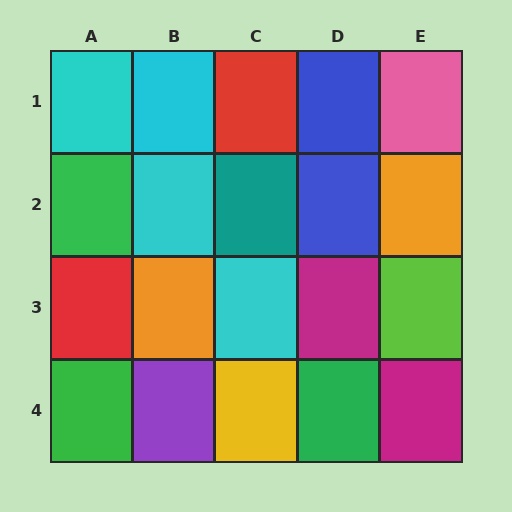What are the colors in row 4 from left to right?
Green, purple, yellow, green, magenta.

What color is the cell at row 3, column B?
Orange.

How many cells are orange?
2 cells are orange.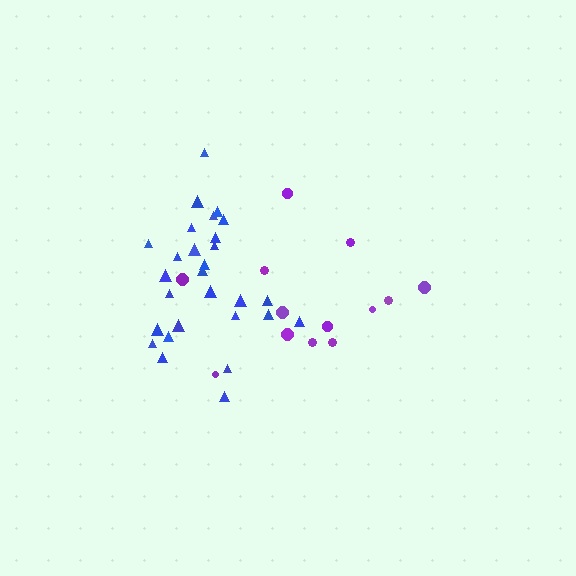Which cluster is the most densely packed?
Blue.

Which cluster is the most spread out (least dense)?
Purple.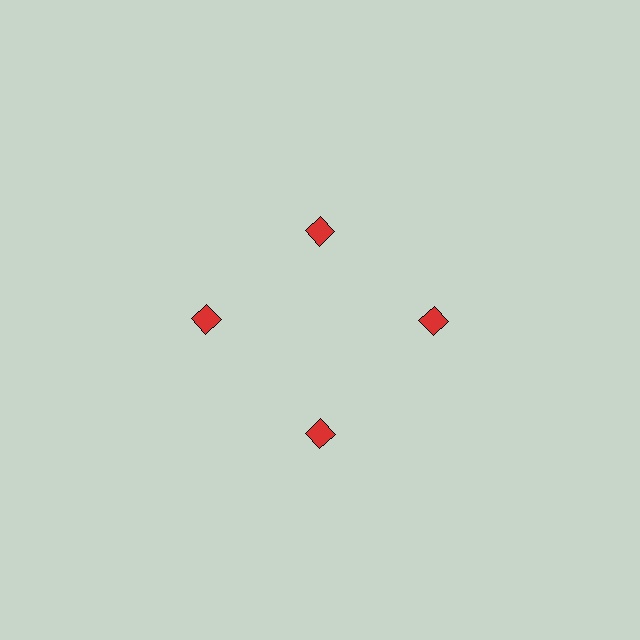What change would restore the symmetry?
The symmetry would be restored by moving it outward, back onto the ring so that all 4 diamonds sit at equal angles and equal distance from the center.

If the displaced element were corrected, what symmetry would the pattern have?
It would have 4-fold rotational symmetry — the pattern would map onto itself every 90 degrees.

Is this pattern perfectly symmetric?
No. The 4 red diamonds are arranged in a ring, but one element near the 12 o'clock position is pulled inward toward the center, breaking the 4-fold rotational symmetry.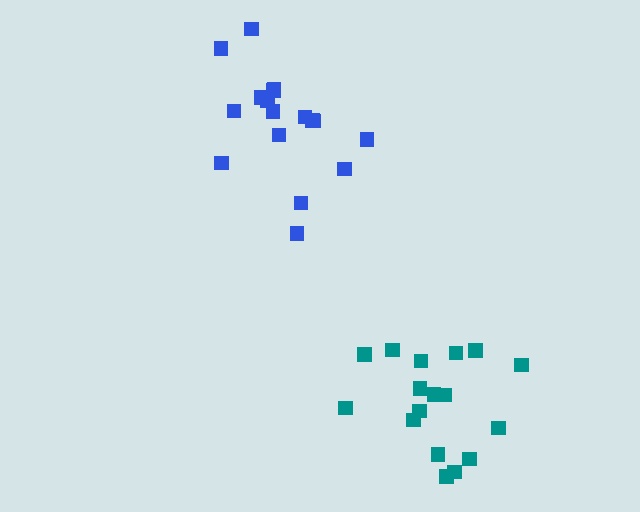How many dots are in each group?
Group 1: 17 dots, Group 2: 17 dots (34 total).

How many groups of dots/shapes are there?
There are 2 groups.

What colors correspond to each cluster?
The clusters are colored: blue, teal.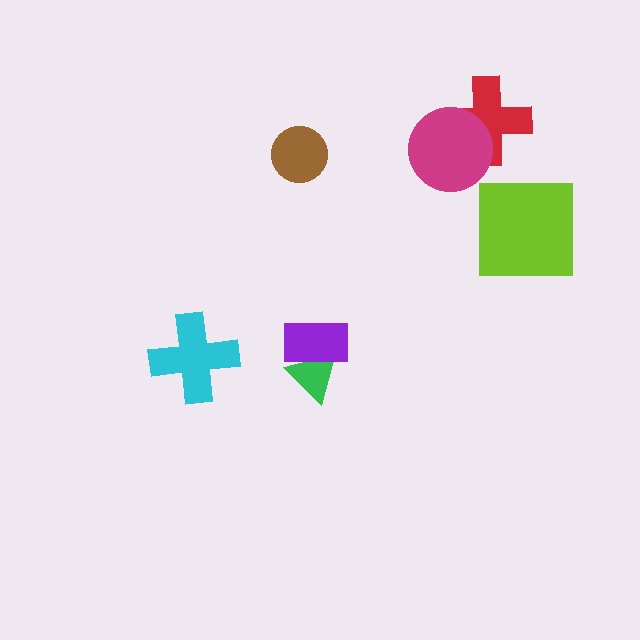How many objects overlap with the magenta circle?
1 object overlaps with the magenta circle.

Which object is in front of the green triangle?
The purple rectangle is in front of the green triangle.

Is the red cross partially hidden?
Yes, it is partially covered by another shape.